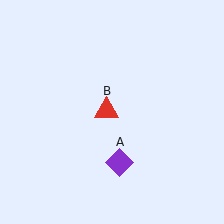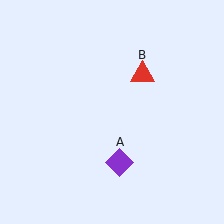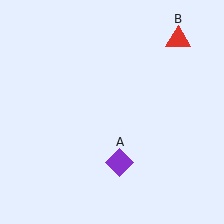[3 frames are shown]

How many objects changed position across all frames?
1 object changed position: red triangle (object B).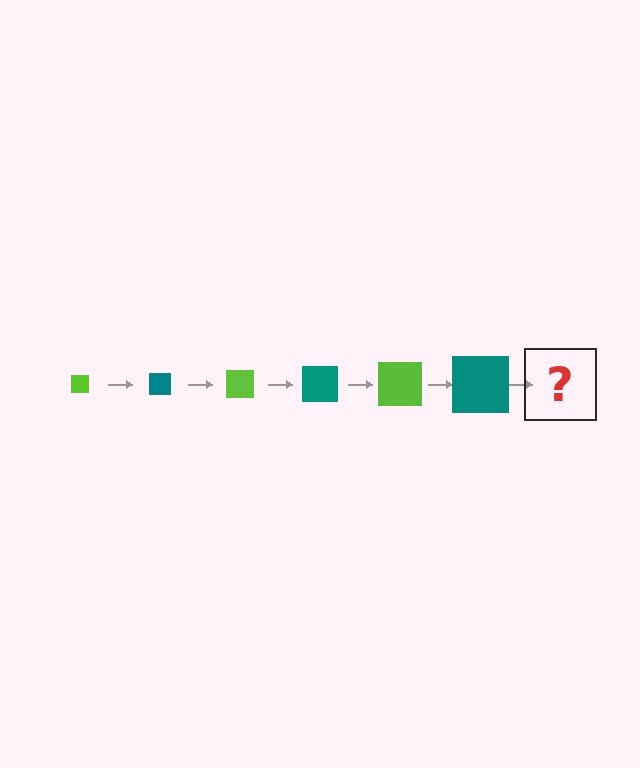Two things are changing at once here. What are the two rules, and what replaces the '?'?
The two rules are that the square grows larger each step and the color cycles through lime and teal. The '?' should be a lime square, larger than the previous one.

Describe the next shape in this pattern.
It should be a lime square, larger than the previous one.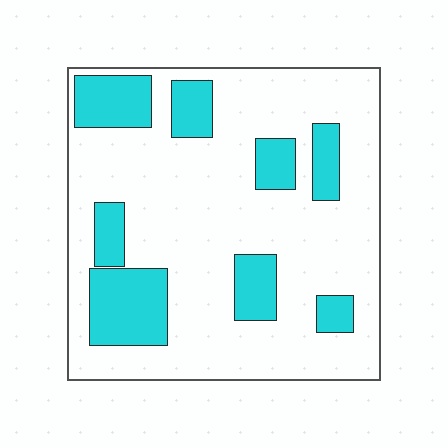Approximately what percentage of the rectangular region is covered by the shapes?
Approximately 25%.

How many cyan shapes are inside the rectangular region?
8.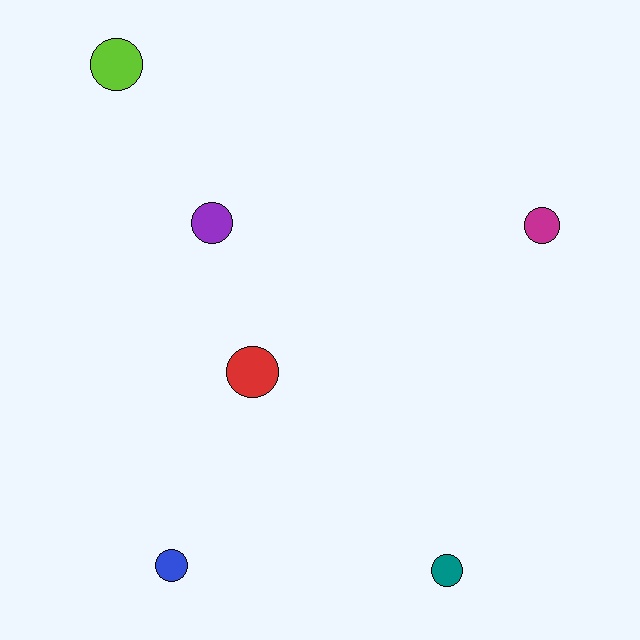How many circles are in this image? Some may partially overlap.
There are 6 circles.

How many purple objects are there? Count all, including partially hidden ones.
There is 1 purple object.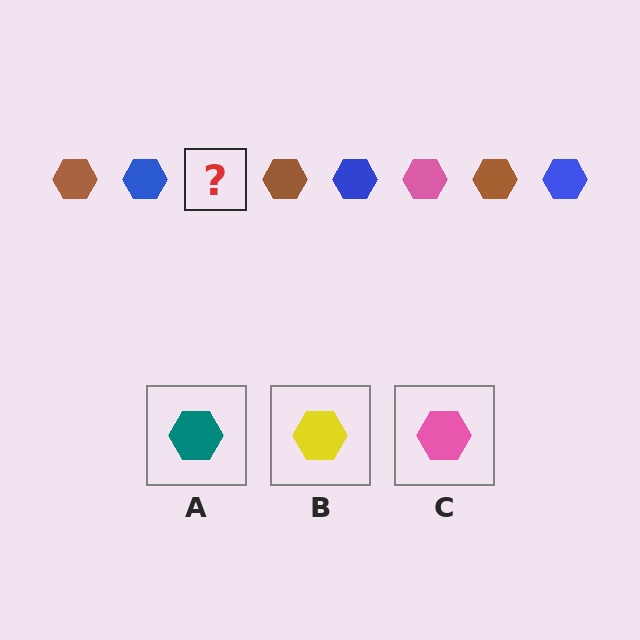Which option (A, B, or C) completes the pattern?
C.